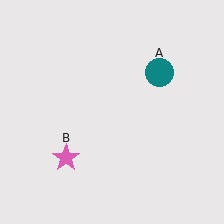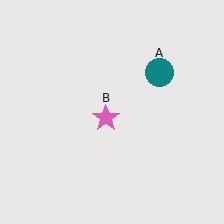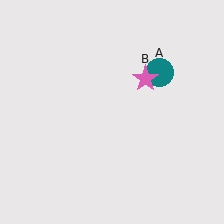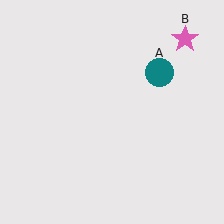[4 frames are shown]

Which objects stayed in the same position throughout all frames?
Teal circle (object A) remained stationary.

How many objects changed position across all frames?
1 object changed position: pink star (object B).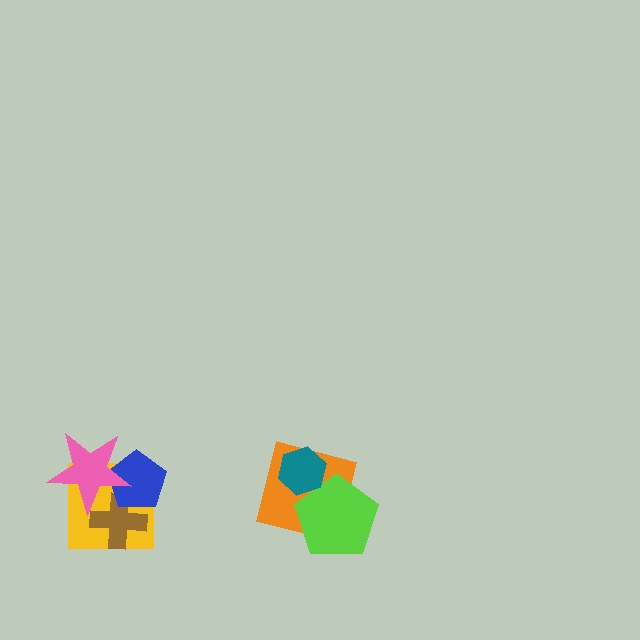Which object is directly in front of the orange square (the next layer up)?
The lime pentagon is directly in front of the orange square.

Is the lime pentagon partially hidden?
Yes, it is partially covered by another shape.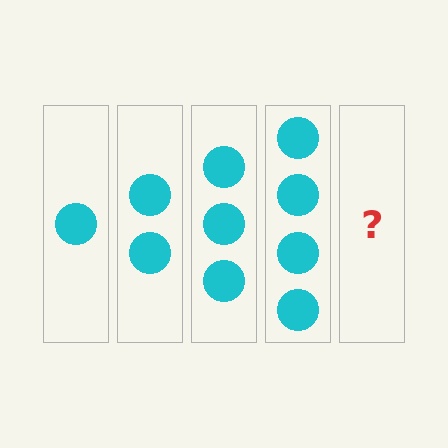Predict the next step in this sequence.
The next step is 5 circles.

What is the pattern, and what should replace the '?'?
The pattern is that each step adds one more circle. The '?' should be 5 circles.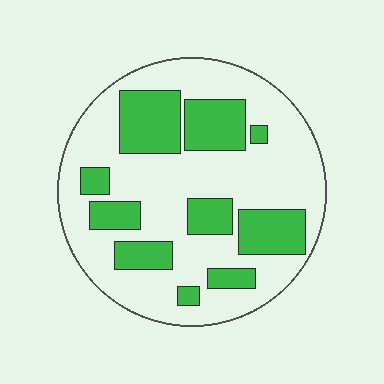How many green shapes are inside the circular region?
10.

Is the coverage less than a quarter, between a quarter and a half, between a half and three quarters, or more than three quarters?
Between a quarter and a half.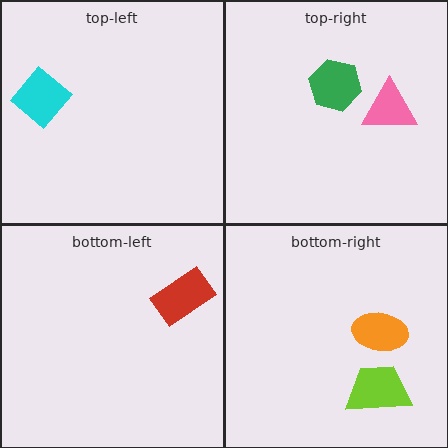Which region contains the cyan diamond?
The top-left region.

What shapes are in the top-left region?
The cyan diamond.